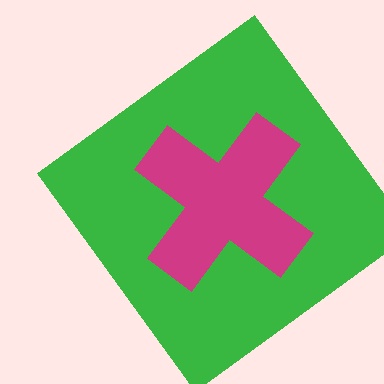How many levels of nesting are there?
2.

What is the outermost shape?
The green diamond.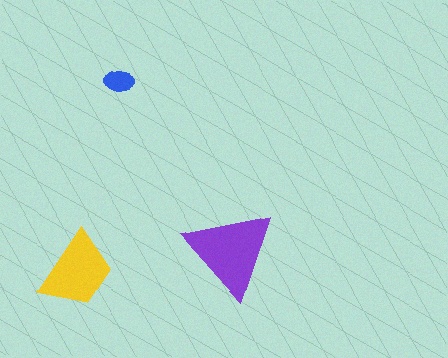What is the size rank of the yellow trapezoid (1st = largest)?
2nd.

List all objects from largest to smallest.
The purple triangle, the yellow trapezoid, the blue ellipse.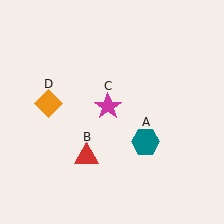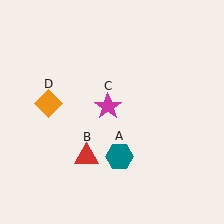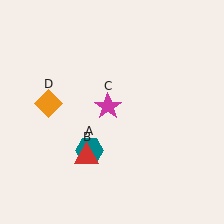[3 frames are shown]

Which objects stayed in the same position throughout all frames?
Red triangle (object B) and magenta star (object C) and orange diamond (object D) remained stationary.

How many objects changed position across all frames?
1 object changed position: teal hexagon (object A).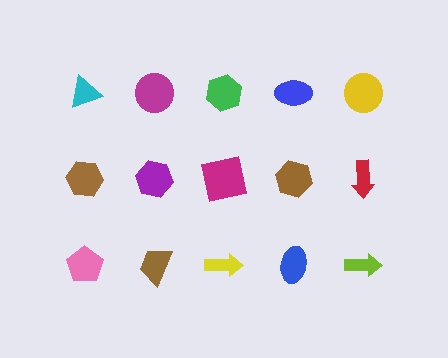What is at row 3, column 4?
A blue ellipse.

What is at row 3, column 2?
A brown trapezoid.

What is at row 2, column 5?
A red arrow.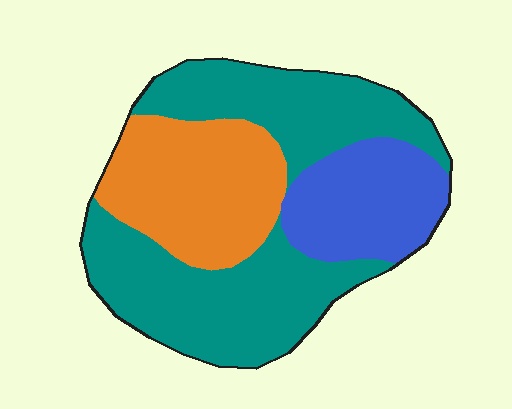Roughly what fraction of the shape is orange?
Orange covers around 25% of the shape.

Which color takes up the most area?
Teal, at roughly 55%.